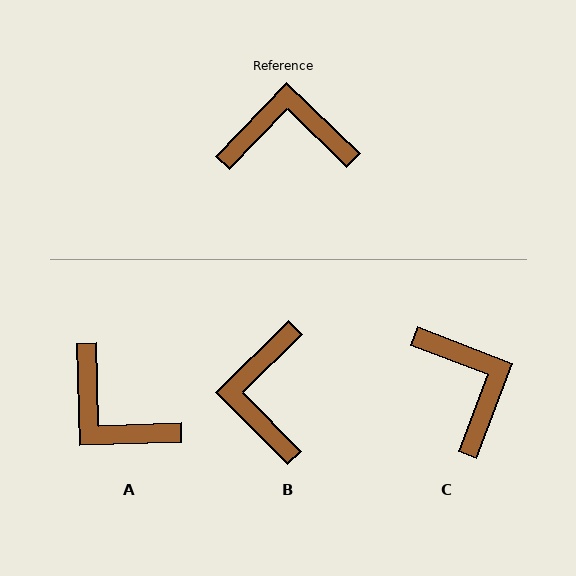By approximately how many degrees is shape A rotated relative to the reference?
Approximately 135 degrees counter-clockwise.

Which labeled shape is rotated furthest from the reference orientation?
A, about 135 degrees away.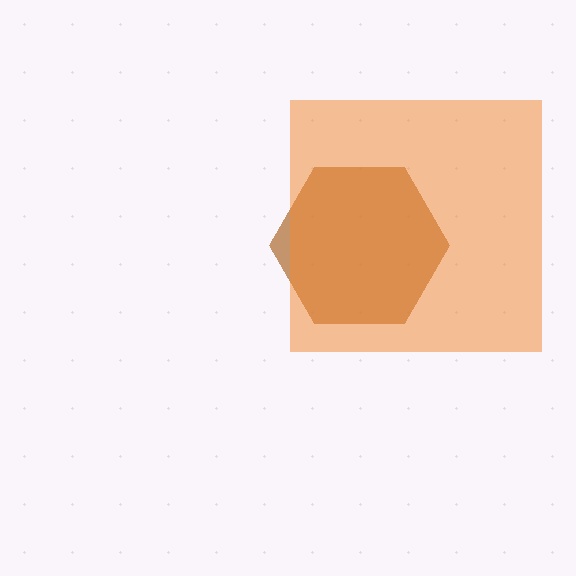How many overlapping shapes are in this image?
There are 2 overlapping shapes in the image.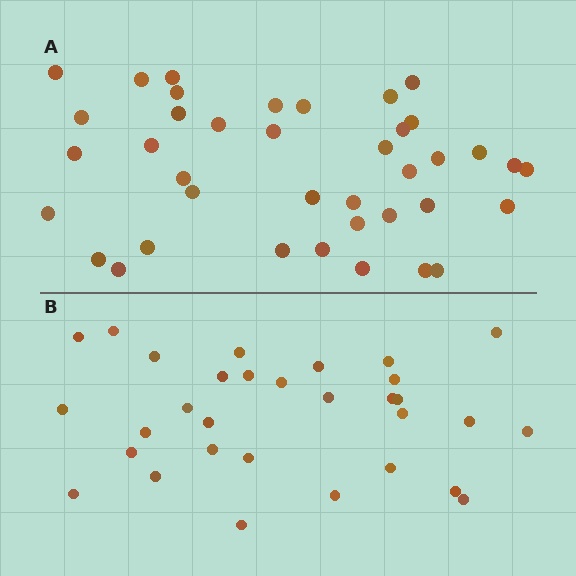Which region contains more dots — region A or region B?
Region A (the top region) has more dots.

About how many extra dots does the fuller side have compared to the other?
Region A has roughly 8 or so more dots than region B.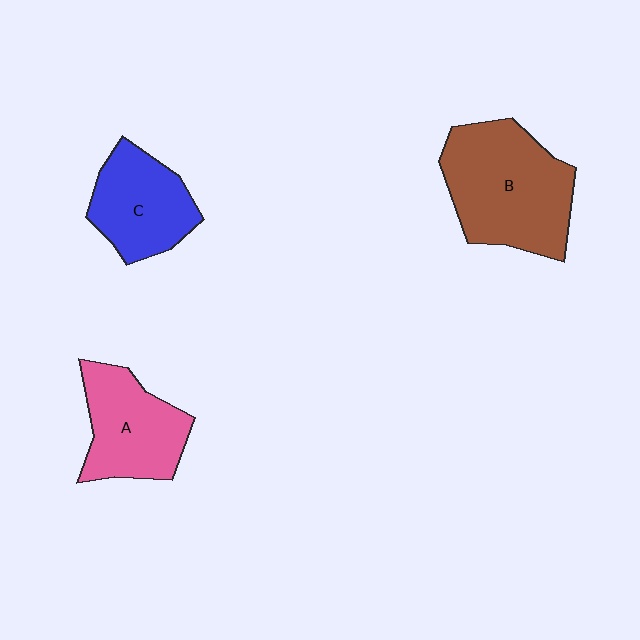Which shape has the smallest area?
Shape C (blue).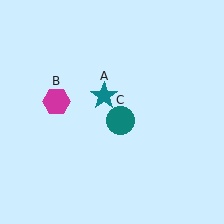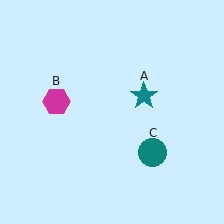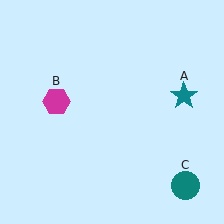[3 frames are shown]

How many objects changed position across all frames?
2 objects changed position: teal star (object A), teal circle (object C).